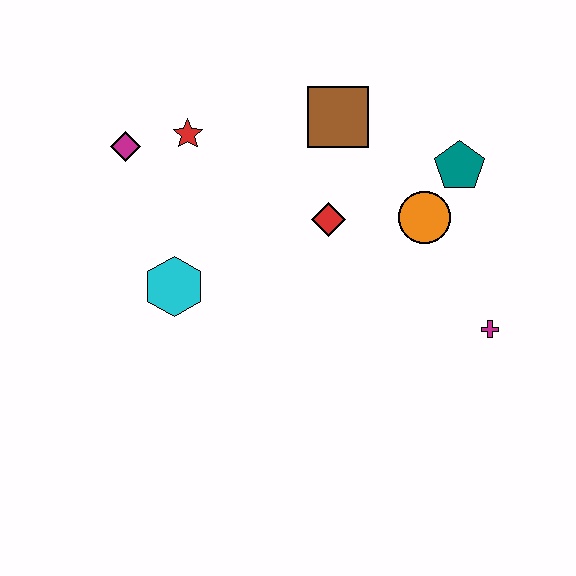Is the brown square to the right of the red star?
Yes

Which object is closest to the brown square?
The red diamond is closest to the brown square.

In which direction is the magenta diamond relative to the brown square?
The magenta diamond is to the left of the brown square.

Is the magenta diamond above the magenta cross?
Yes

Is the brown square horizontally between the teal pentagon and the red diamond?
Yes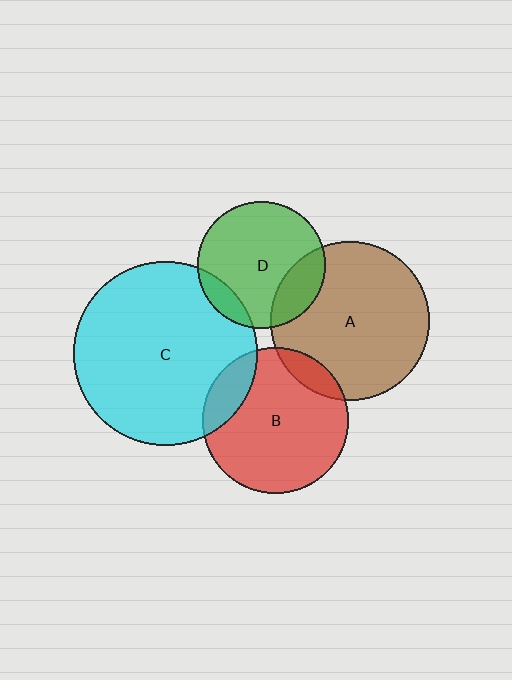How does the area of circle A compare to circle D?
Approximately 1.5 times.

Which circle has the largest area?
Circle C (cyan).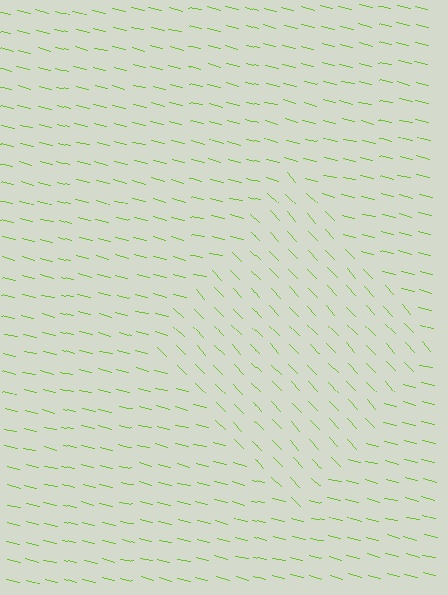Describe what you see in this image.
The image is filled with small lime line segments. A diamond region in the image has lines oriented differently from the surrounding lines, creating a visible texture boundary.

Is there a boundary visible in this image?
Yes, there is a texture boundary formed by a change in line orientation.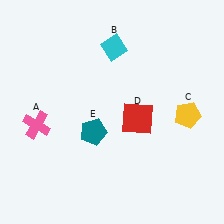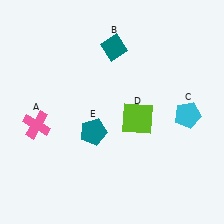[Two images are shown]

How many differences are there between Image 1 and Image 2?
There are 3 differences between the two images.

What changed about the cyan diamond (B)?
In Image 1, B is cyan. In Image 2, it changed to teal.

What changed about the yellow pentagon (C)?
In Image 1, C is yellow. In Image 2, it changed to cyan.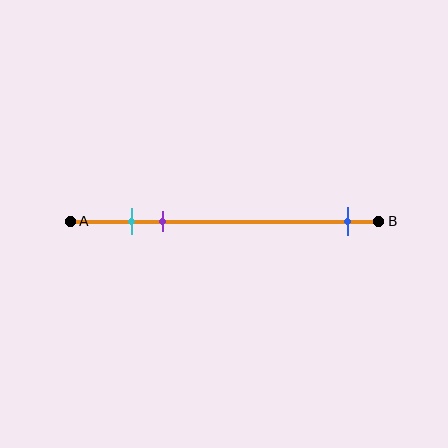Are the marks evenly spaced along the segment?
No, the marks are not evenly spaced.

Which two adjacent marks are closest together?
The cyan and purple marks are the closest adjacent pair.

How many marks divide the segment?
There are 3 marks dividing the segment.